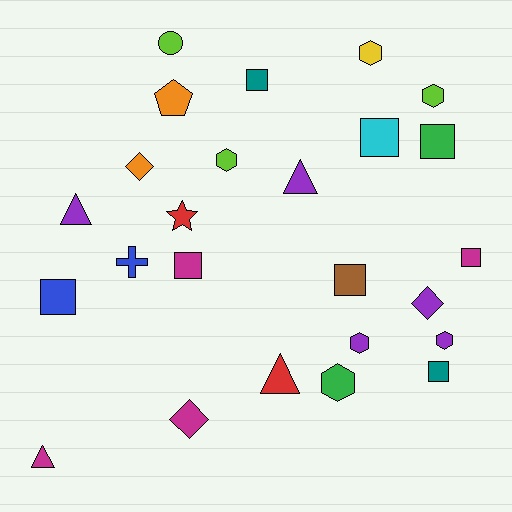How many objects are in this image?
There are 25 objects.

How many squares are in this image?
There are 8 squares.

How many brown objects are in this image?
There is 1 brown object.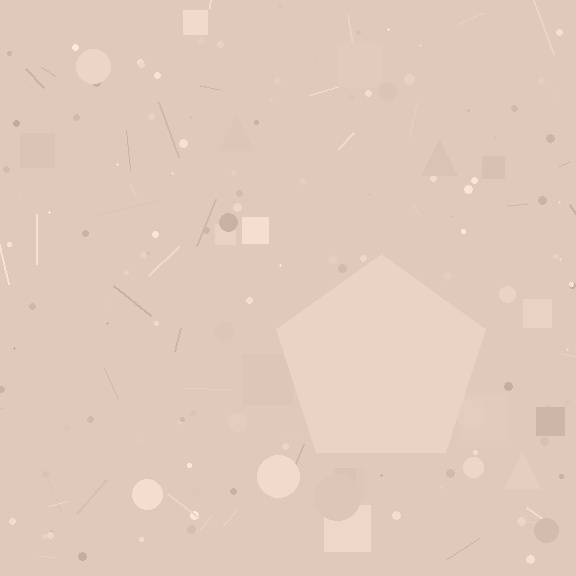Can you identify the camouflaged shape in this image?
The camouflaged shape is a pentagon.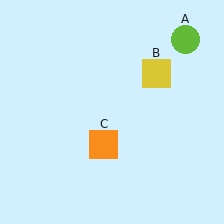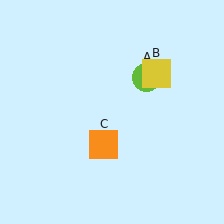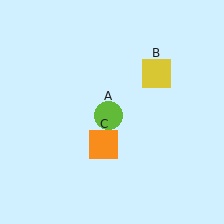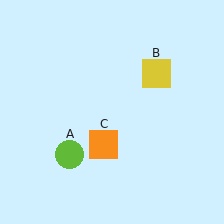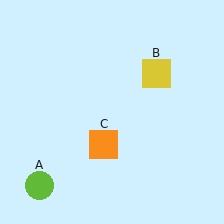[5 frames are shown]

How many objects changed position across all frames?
1 object changed position: lime circle (object A).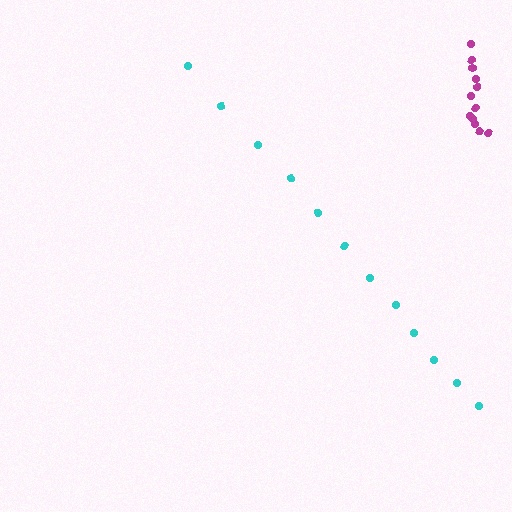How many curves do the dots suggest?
There are 2 distinct paths.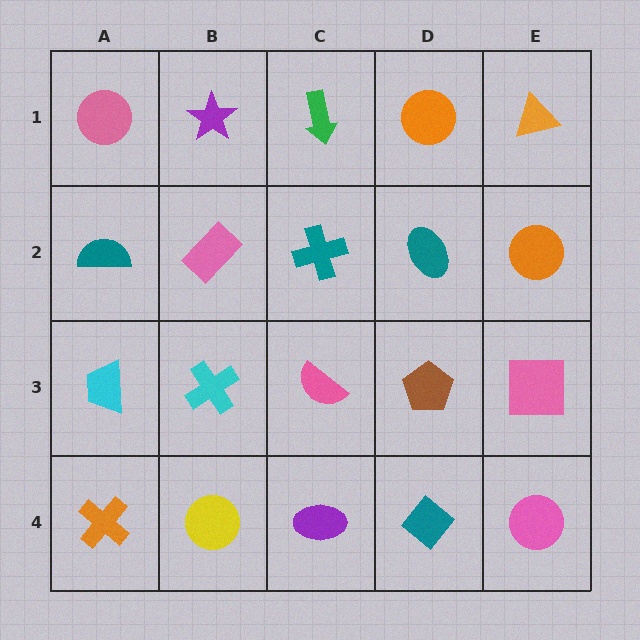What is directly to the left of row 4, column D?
A purple ellipse.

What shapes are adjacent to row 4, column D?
A brown pentagon (row 3, column D), a purple ellipse (row 4, column C), a pink circle (row 4, column E).